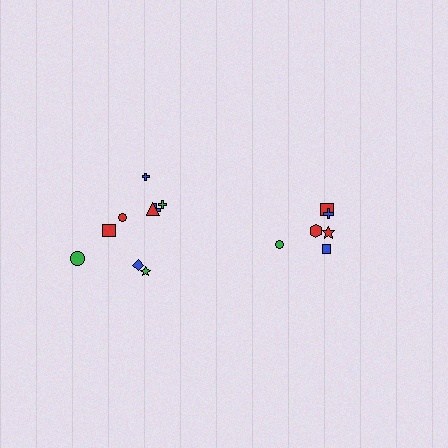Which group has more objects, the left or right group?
The left group.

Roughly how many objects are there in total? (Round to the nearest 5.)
Roughly 15 objects in total.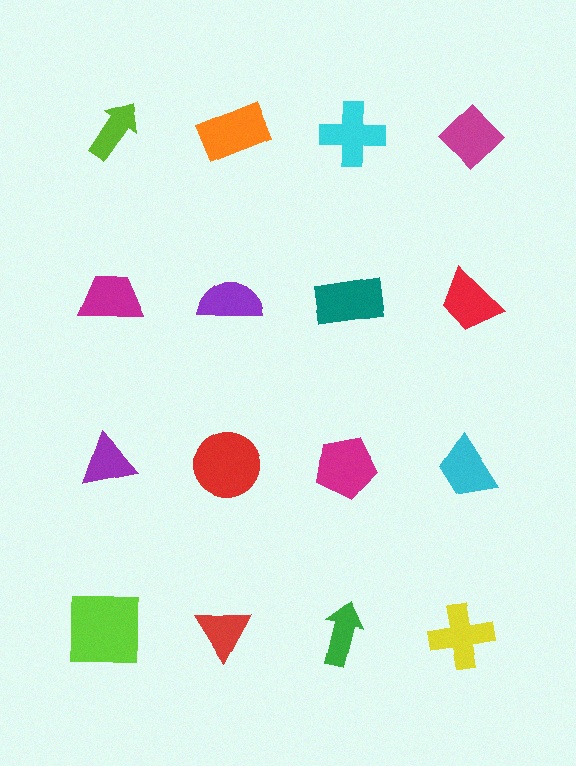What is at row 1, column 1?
A lime arrow.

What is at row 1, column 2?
An orange rectangle.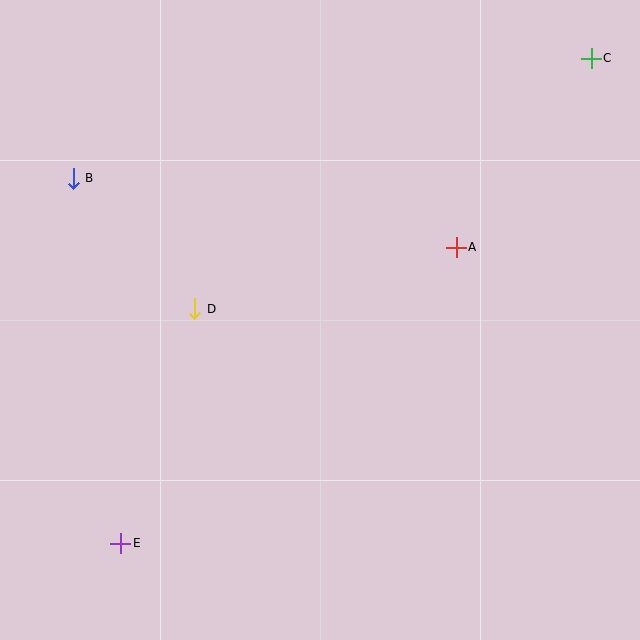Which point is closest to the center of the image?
Point D at (195, 309) is closest to the center.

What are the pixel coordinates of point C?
Point C is at (591, 58).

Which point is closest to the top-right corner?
Point C is closest to the top-right corner.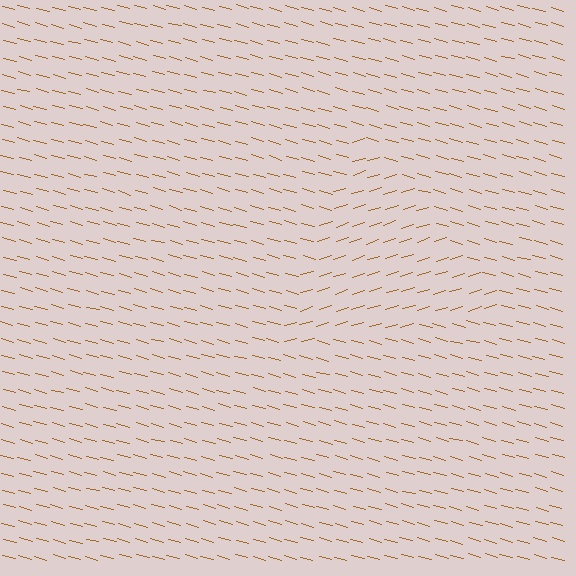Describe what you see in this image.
The image is filled with small brown line segments. A triangle region in the image has lines oriented differently from the surrounding lines, creating a visible texture boundary.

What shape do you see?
I see a triangle.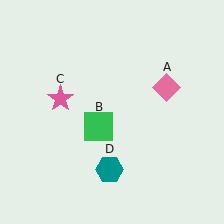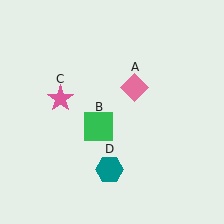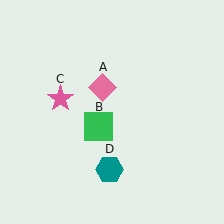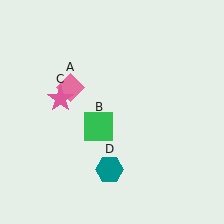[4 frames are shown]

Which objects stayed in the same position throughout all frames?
Green square (object B) and pink star (object C) and teal hexagon (object D) remained stationary.